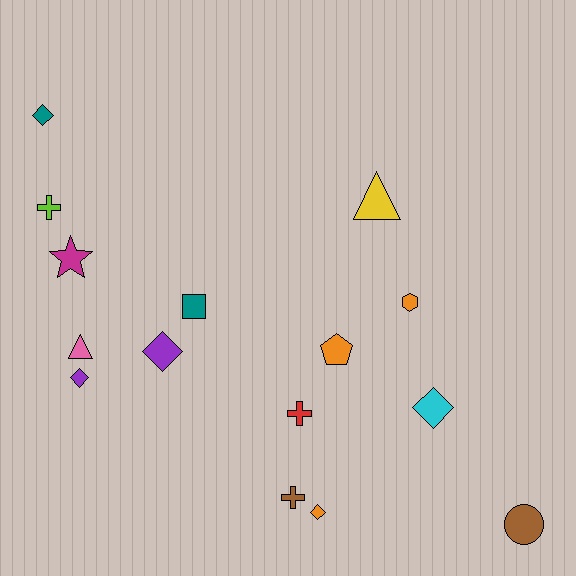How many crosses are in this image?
There are 3 crosses.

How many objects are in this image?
There are 15 objects.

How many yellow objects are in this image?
There is 1 yellow object.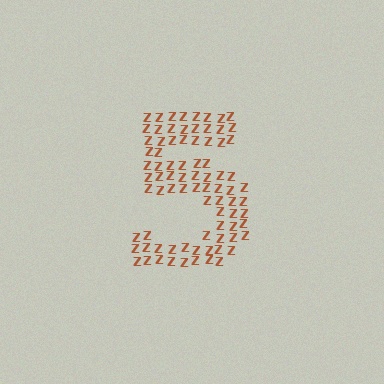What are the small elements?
The small elements are letter Z's.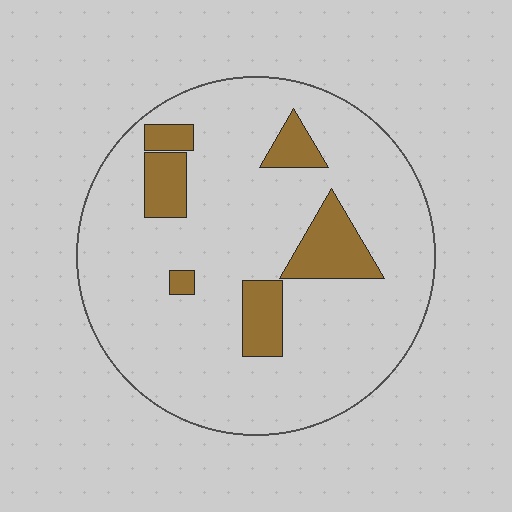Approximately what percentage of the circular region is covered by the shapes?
Approximately 15%.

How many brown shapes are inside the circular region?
6.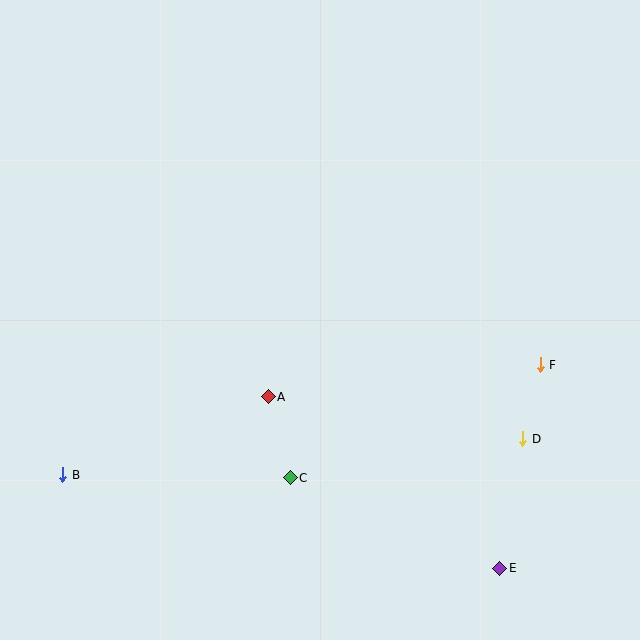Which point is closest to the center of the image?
Point A at (268, 397) is closest to the center.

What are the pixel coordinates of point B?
Point B is at (63, 475).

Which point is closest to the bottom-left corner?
Point B is closest to the bottom-left corner.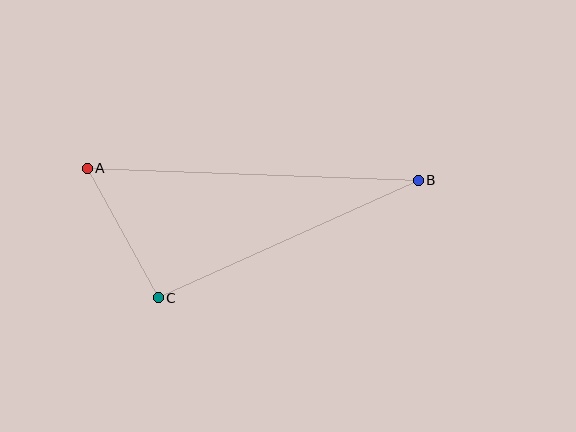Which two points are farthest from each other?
Points A and B are farthest from each other.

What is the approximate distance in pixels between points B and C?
The distance between B and C is approximately 285 pixels.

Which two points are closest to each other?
Points A and C are closest to each other.